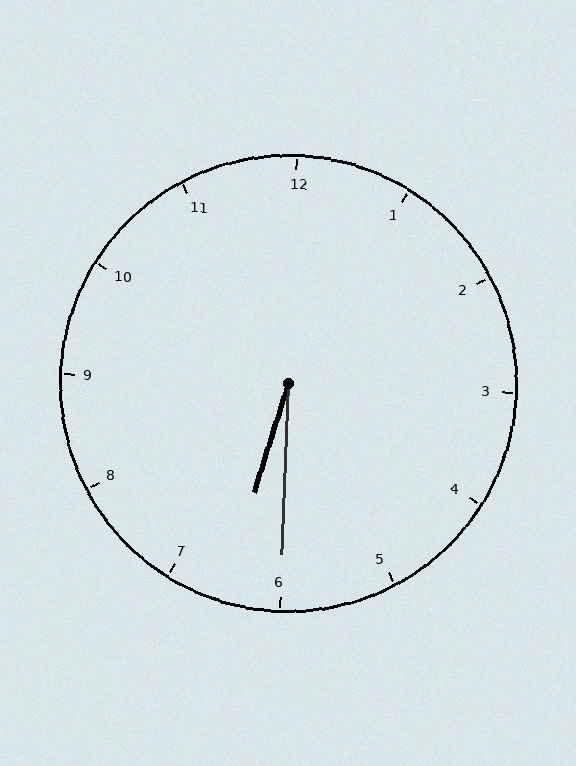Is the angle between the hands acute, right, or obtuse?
It is acute.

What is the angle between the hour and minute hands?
Approximately 15 degrees.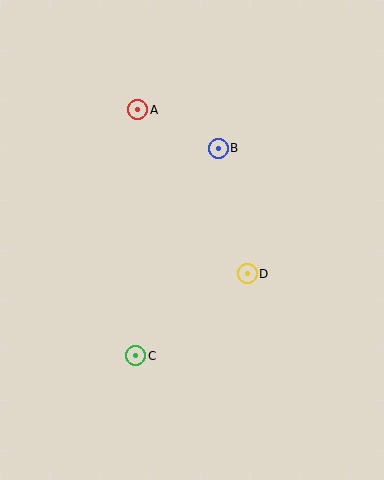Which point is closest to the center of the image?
Point D at (247, 274) is closest to the center.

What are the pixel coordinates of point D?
Point D is at (247, 274).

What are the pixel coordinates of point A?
Point A is at (138, 110).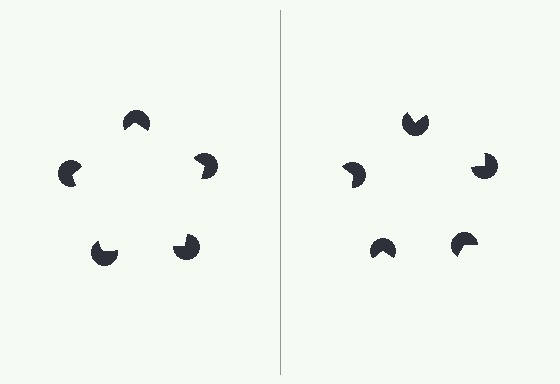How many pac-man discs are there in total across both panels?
10 — 5 on each side.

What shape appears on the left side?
An illusory pentagon.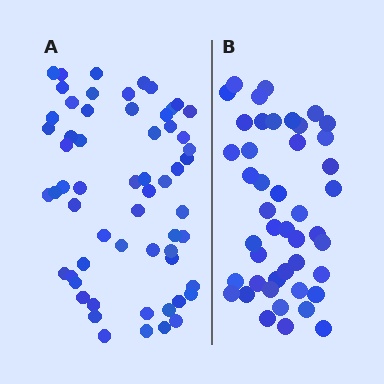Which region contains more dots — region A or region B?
Region A (the left region) has more dots.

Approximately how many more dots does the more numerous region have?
Region A has approximately 15 more dots than region B.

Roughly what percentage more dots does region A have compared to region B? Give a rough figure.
About 35% more.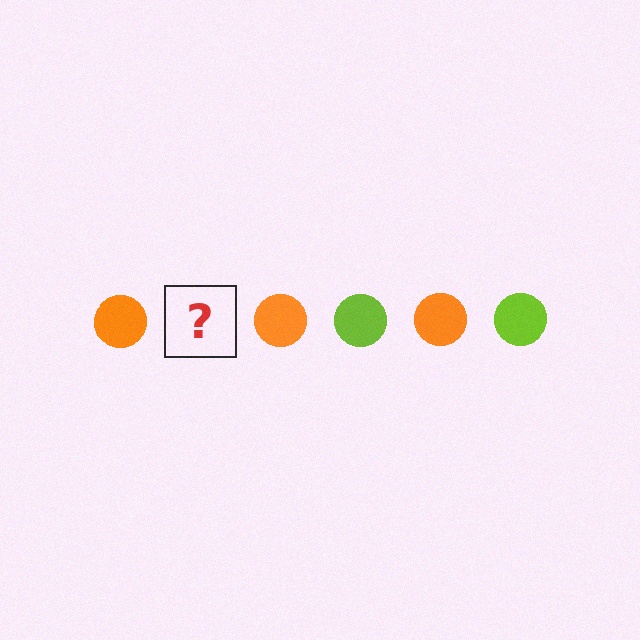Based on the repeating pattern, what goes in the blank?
The blank should be a lime circle.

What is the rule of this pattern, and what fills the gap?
The rule is that the pattern cycles through orange, lime circles. The gap should be filled with a lime circle.